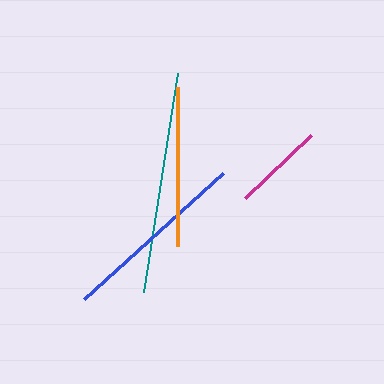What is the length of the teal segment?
The teal segment is approximately 221 pixels long.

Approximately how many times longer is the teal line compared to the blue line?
The teal line is approximately 1.2 times the length of the blue line.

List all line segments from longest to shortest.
From longest to shortest: teal, blue, orange, magenta.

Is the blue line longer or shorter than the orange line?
The blue line is longer than the orange line.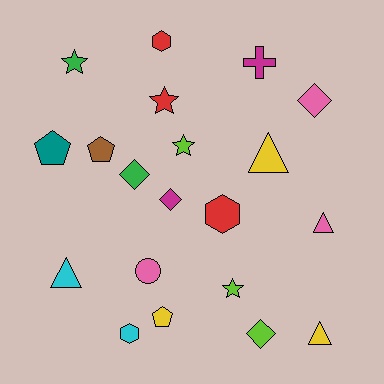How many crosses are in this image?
There is 1 cross.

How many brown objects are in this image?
There is 1 brown object.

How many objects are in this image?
There are 20 objects.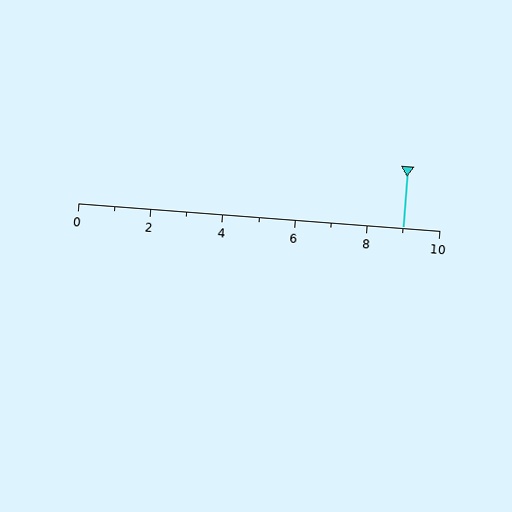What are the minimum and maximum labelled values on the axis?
The axis runs from 0 to 10.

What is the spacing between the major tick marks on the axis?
The major ticks are spaced 2 apart.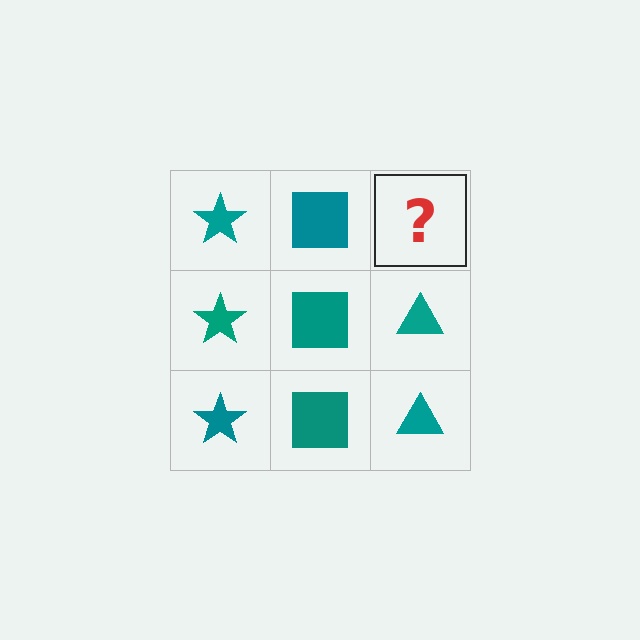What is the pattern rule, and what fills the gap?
The rule is that each column has a consistent shape. The gap should be filled with a teal triangle.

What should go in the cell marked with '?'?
The missing cell should contain a teal triangle.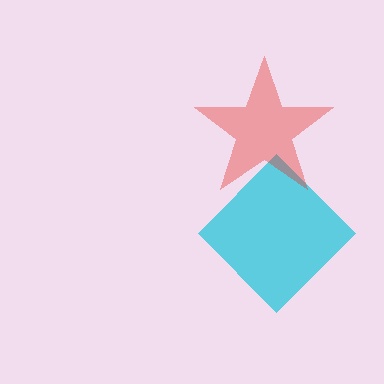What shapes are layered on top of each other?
The layered shapes are: a cyan diamond, a red star.